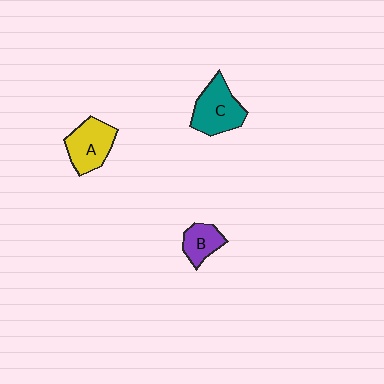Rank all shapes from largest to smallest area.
From largest to smallest: C (teal), A (yellow), B (purple).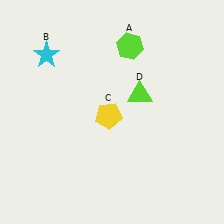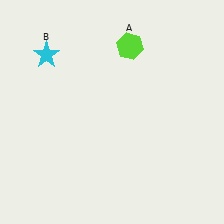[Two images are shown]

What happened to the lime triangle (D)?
The lime triangle (D) was removed in Image 2. It was in the top-right area of Image 1.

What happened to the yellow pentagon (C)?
The yellow pentagon (C) was removed in Image 2. It was in the bottom-left area of Image 1.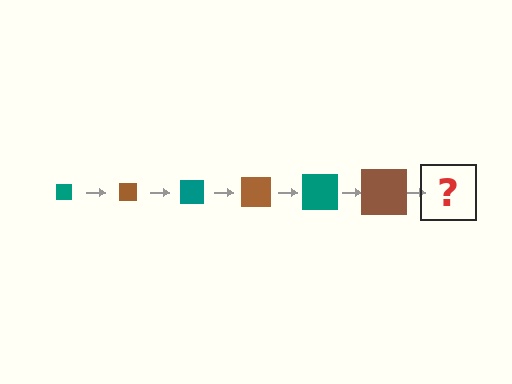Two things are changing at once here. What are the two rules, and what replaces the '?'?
The two rules are that the square grows larger each step and the color cycles through teal and brown. The '?' should be a teal square, larger than the previous one.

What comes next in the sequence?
The next element should be a teal square, larger than the previous one.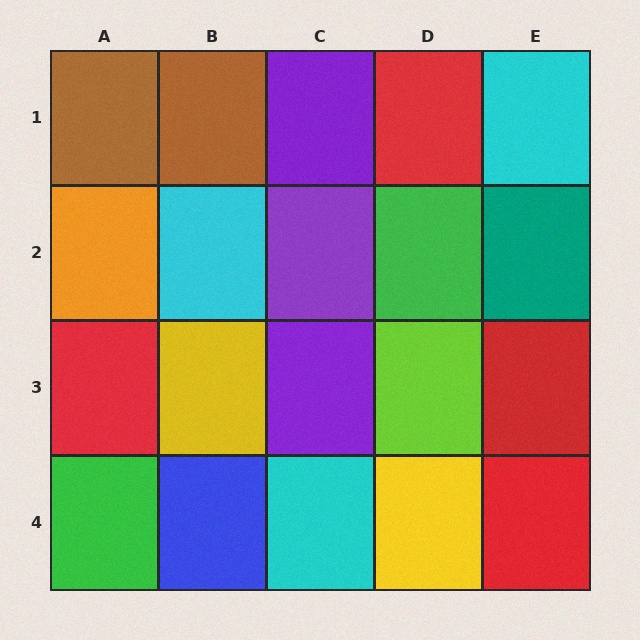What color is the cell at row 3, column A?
Red.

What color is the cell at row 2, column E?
Teal.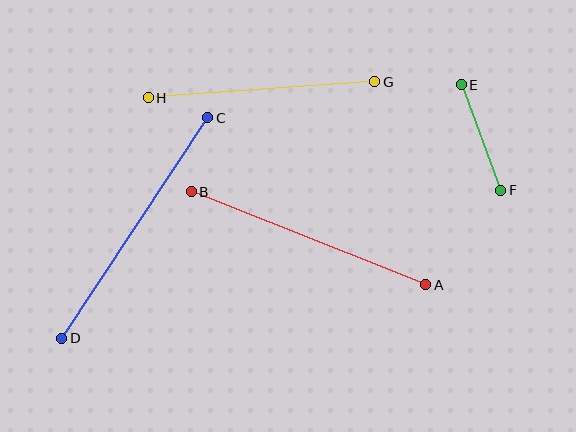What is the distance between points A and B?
The distance is approximately 253 pixels.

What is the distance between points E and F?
The distance is approximately 113 pixels.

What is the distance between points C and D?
The distance is approximately 264 pixels.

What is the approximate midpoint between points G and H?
The midpoint is at approximately (262, 90) pixels.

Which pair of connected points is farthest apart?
Points C and D are farthest apart.